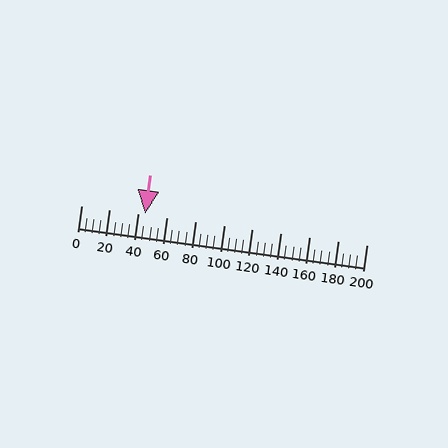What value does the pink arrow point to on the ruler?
The pink arrow points to approximately 45.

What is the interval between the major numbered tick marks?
The major tick marks are spaced 20 units apart.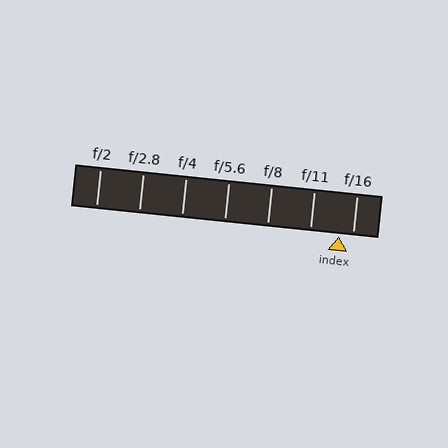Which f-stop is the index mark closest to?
The index mark is closest to f/16.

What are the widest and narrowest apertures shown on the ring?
The widest aperture shown is f/2 and the narrowest is f/16.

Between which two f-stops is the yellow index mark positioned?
The index mark is between f/11 and f/16.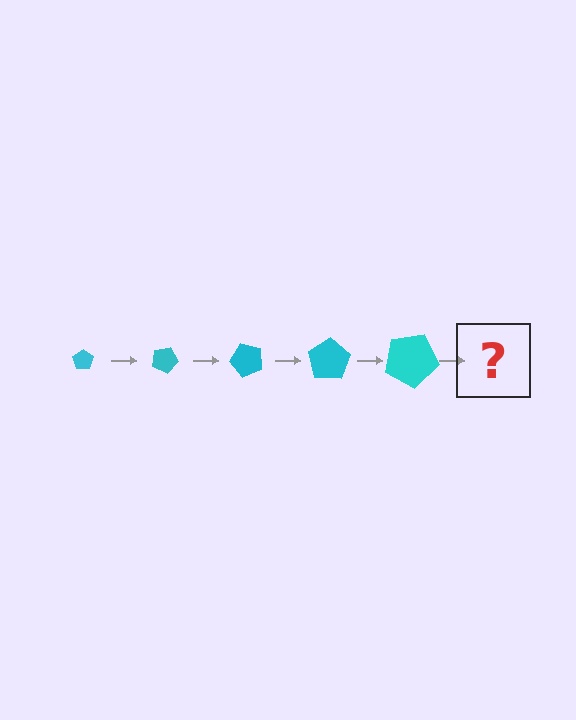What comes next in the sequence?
The next element should be a pentagon, larger than the previous one and rotated 125 degrees from the start.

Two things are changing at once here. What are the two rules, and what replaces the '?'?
The two rules are that the pentagon grows larger each step and it rotates 25 degrees each step. The '?' should be a pentagon, larger than the previous one and rotated 125 degrees from the start.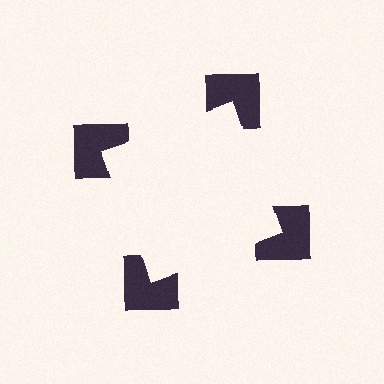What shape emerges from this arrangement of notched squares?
An illusory square — its edges are inferred from the aligned wedge cuts in the notched squares, not physically drawn.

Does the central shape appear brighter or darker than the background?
It typically appears slightly brighter than the background, even though no actual brightness change is drawn.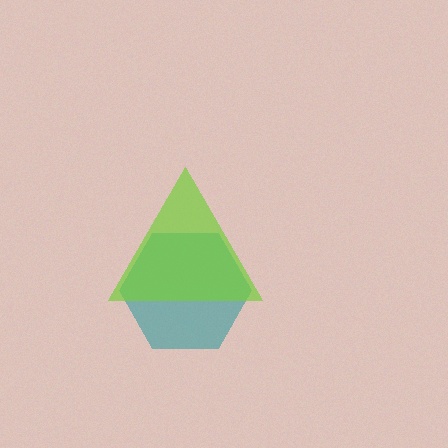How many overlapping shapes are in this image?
There are 2 overlapping shapes in the image.